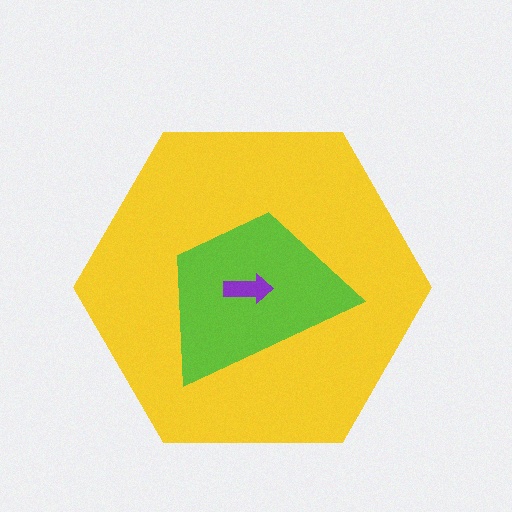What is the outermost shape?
The yellow hexagon.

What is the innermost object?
The purple arrow.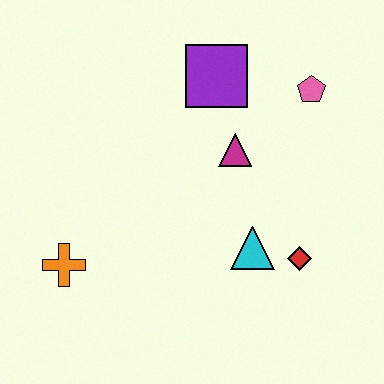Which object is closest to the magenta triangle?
The purple square is closest to the magenta triangle.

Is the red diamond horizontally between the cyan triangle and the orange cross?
No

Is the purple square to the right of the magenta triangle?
No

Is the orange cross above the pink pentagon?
No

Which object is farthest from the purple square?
The orange cross is farthest from the purple square.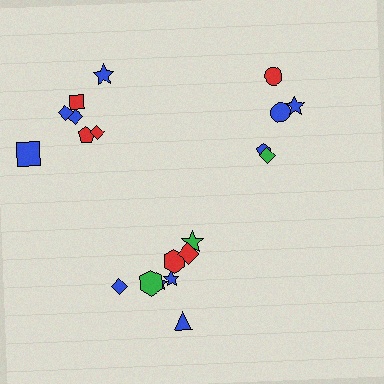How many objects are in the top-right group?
There are 5 objects.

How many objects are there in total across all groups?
There are 20 objects.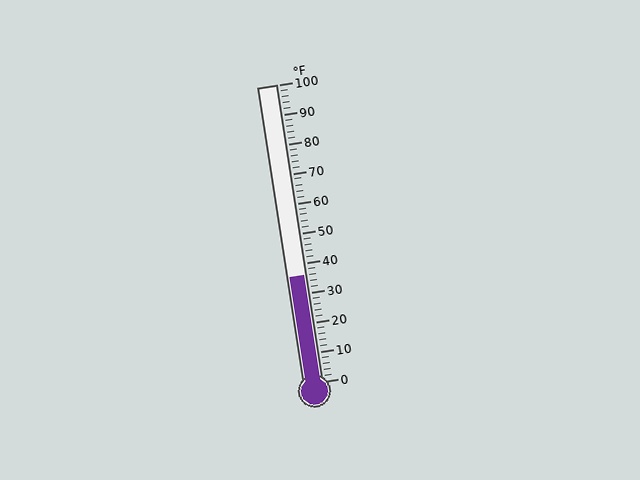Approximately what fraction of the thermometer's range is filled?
The thermometer is filled to approximately 35% of its range.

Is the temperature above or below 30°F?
The temperature is above 30°F.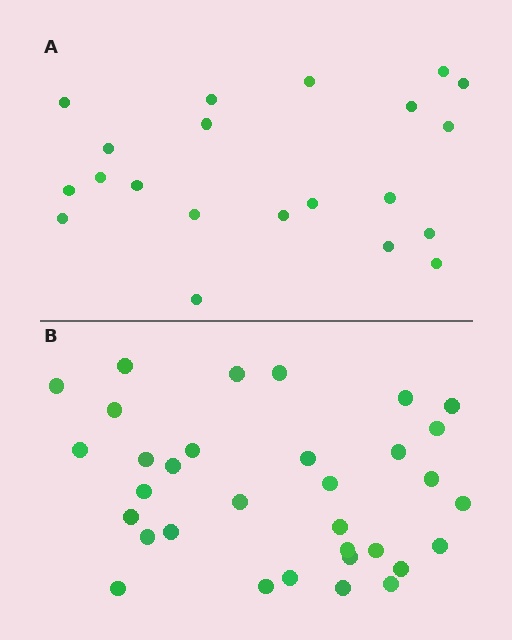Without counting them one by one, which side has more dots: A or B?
Region B (the bottom region) has more dots.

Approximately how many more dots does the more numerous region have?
Region B has roughly 12 or so more dots than region A.